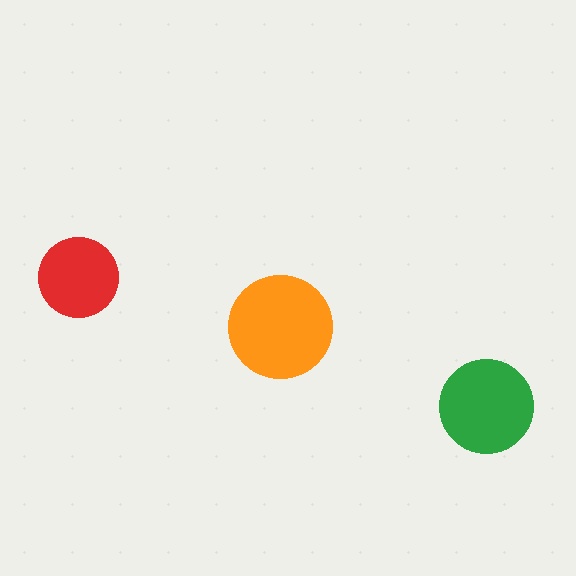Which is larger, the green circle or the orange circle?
The orange one.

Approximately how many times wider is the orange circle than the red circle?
About 1.5 times wider.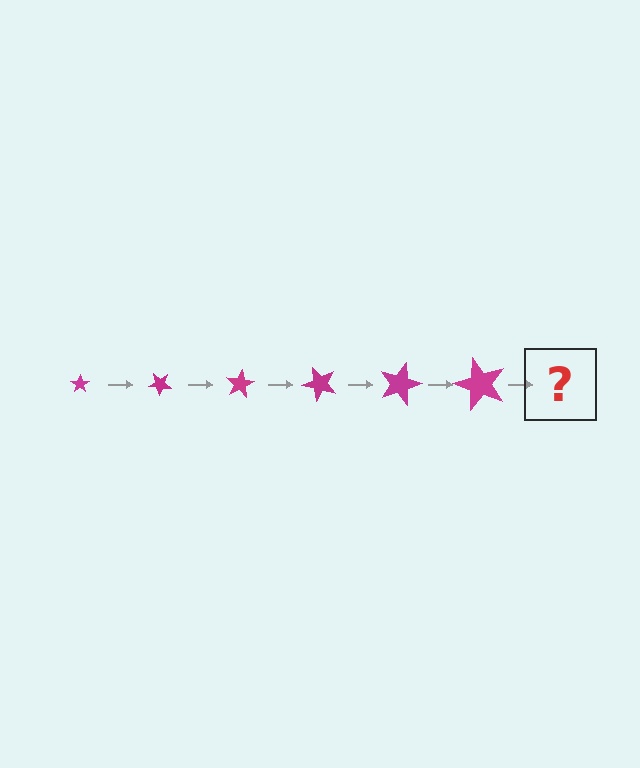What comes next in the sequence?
The next element should be a star, larger than the previous one and rotated 240 degrees from the start.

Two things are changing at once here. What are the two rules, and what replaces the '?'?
The two rules are that the star grows larger each step and it rotates 40 degrees each step. The '?' should be a star, larger than the previous one and rotated 240 degrees from the start.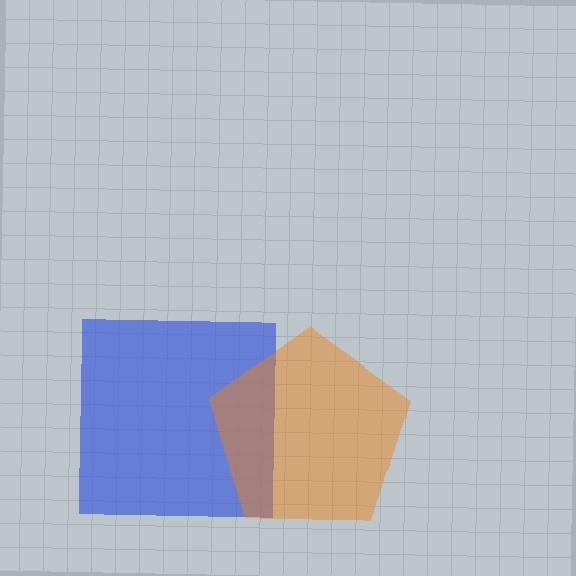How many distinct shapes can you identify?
There are 2 distinct shapes: a blue square, an orange pentagon.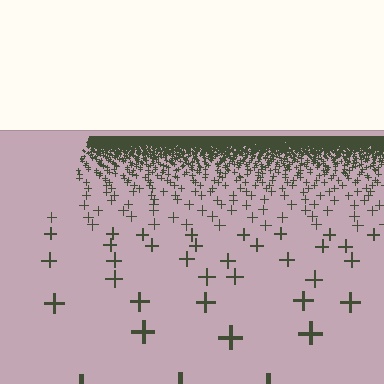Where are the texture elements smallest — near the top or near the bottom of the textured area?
Near the top.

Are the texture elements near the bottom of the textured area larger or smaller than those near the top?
Larger. Near the bottom, elements are closer to the viewer and appear at a bigger on-screen size.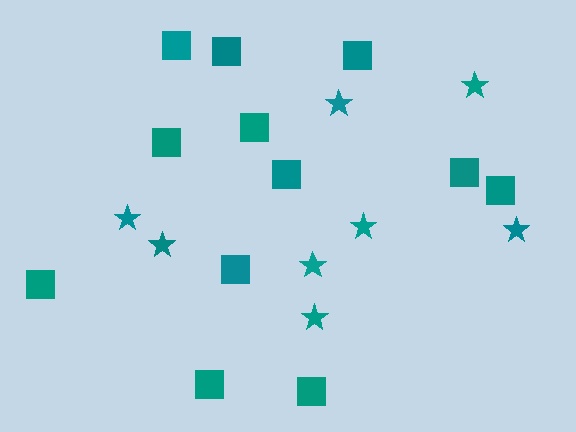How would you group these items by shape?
There are 2 groups: one group of stars (8) and one group of squares (12).